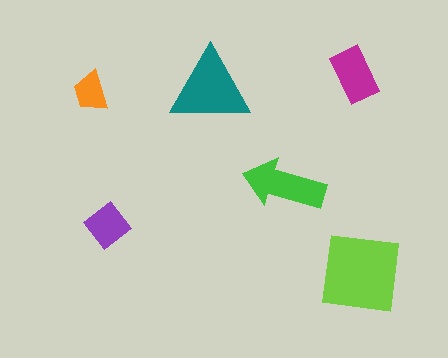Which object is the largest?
The lime square.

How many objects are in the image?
There are 6 objects in the image.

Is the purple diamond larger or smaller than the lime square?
Smaller.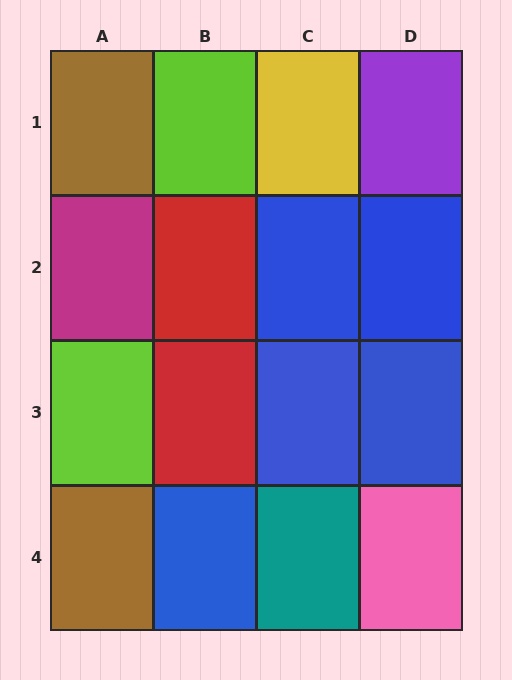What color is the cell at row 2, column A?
Magenta.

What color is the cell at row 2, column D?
Blue.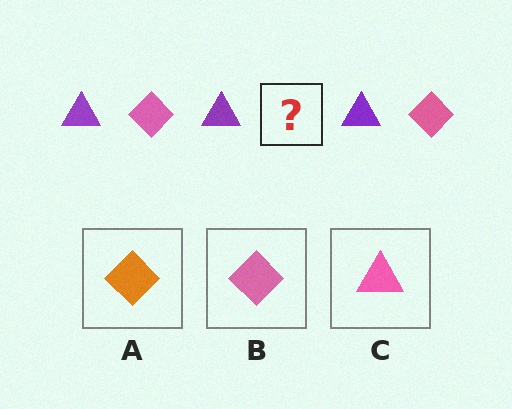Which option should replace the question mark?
Option B.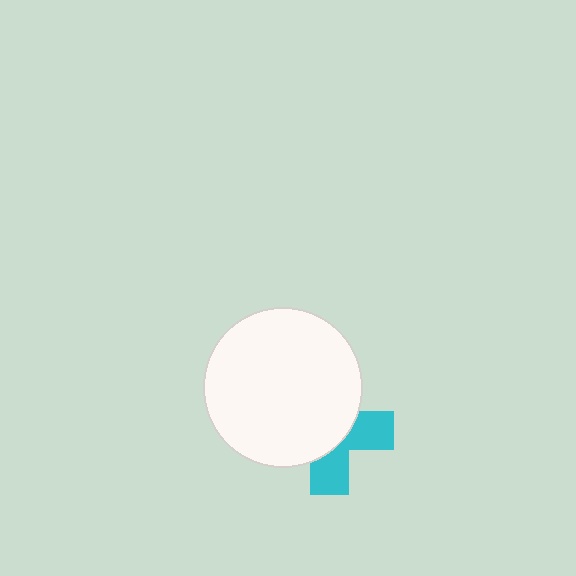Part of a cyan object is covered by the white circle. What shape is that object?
It is a cross.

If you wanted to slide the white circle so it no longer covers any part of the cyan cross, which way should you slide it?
Slide it toward the upper-left — that is the most direct way to separate the two shapes.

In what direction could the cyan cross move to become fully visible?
The cyan cross could move toward the lower-right. That would shift it out from behind the white circle entirely.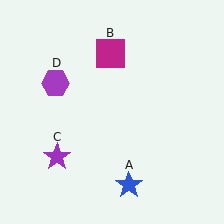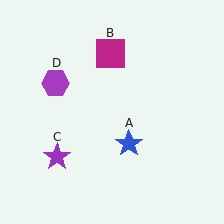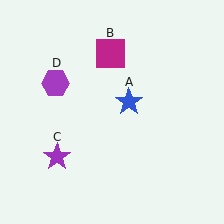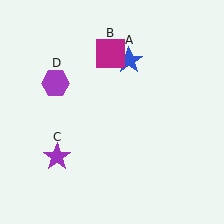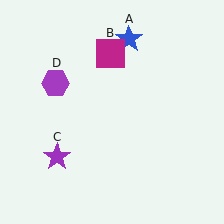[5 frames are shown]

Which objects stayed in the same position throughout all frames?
Magenta square (object B) and purple star (object C) and purple hexagon (object D) remained stationary.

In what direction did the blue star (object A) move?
The blue star (object A) moved up.